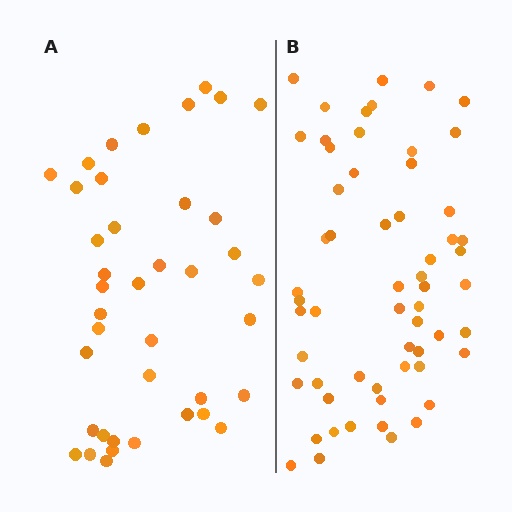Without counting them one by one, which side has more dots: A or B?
Region B (the right region) has more dots.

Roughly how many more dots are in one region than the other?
Region B has approximately 20 more dots than region A.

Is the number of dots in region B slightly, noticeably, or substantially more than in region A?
Region B has substantially more. The ratio is roughly 1.5 to 1.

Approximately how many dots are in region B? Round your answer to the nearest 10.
About 60 dots. (The exact count is 59, which rounds to 60.)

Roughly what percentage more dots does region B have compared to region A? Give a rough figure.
About 50% more.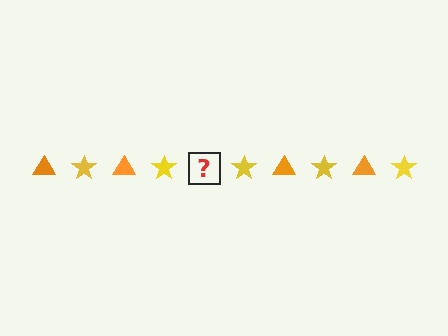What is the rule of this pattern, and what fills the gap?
The rule is that the pattern alternates between orange triangle and yellow star. The gap should be filled with an orange triangle.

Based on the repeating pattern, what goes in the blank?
The blank should be an orange triangle.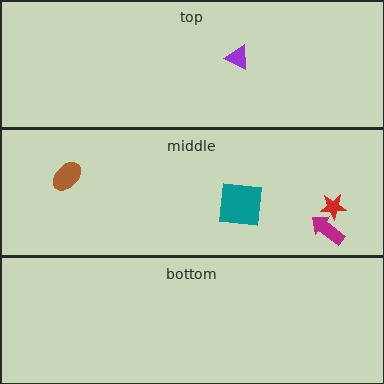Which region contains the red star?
The middle region.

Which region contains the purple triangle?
The top region.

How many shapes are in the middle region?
4.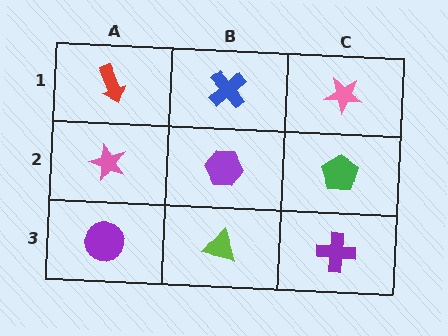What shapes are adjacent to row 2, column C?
A pink star (row 1, column C), a purple cross (row 3, column C), a purple hexagon (row 2, column B).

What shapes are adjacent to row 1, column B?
A purple hexagon (row 2, column B), a red arrow (row 1, column A), a pink star (row 1, column C).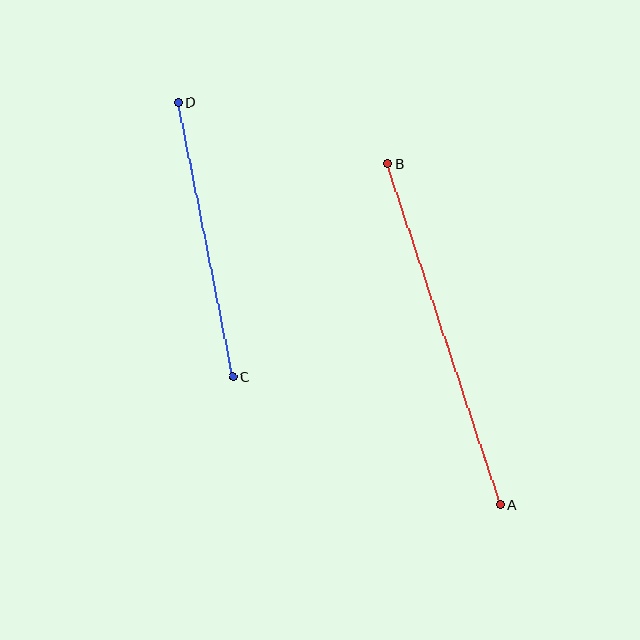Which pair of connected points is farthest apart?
Points A and B are farthest apart.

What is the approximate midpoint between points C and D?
The midpoint is at approximately (205, 240) pixels.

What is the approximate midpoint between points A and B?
The midpoint is at approximately (444, 334) pixels.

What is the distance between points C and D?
The distance is approximately 280 pixels.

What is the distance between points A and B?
The distance is approximately 359 pixels.